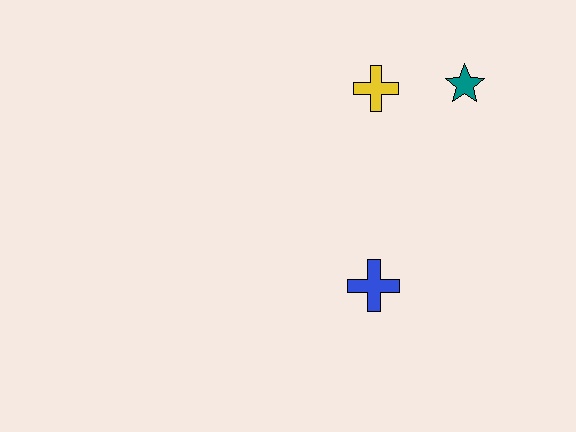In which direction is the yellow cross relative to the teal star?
The yellow cross is to the left of the teal star.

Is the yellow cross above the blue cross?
Yes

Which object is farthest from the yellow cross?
The blue cross is farthest from the yellow cross.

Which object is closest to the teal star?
The yellow cross is closest to the teal star.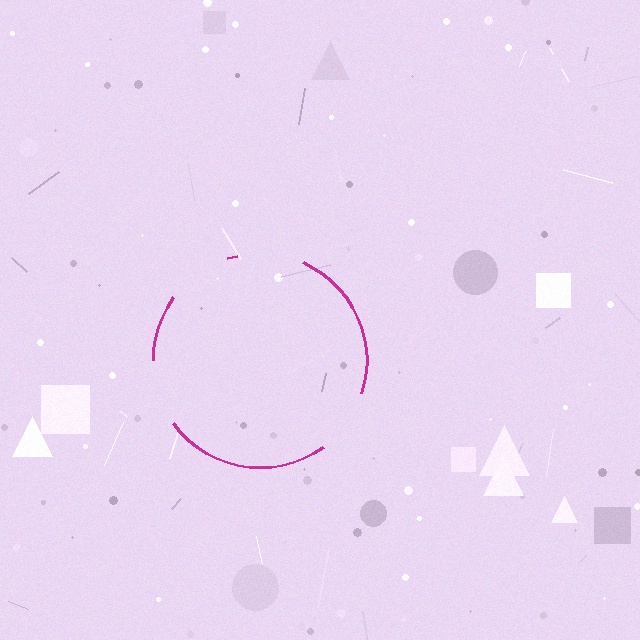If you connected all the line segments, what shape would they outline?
They would outline a circle.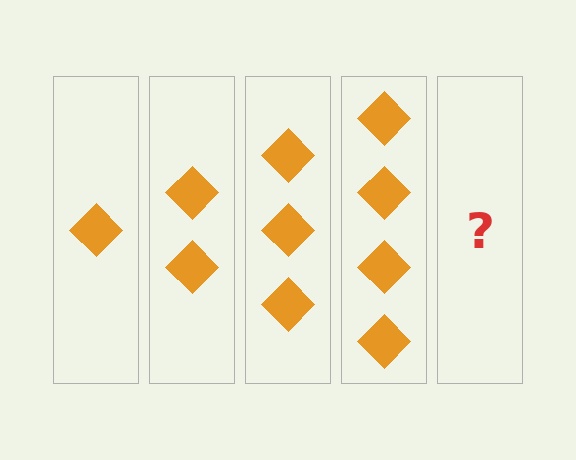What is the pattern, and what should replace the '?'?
The pattern is that each step adds one more diamond. The '?' should be 5 diamonds.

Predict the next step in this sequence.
The next step is 5 diamonds.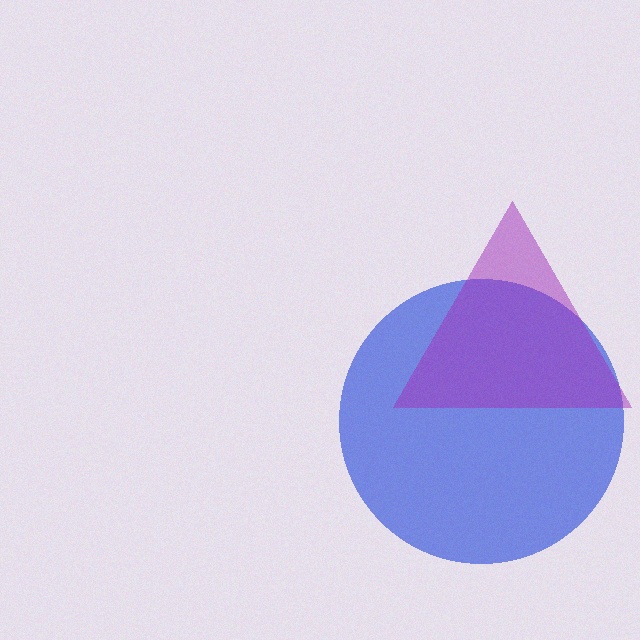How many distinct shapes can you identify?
There are 2 distinct shapes: a blue circle, a purple triangle.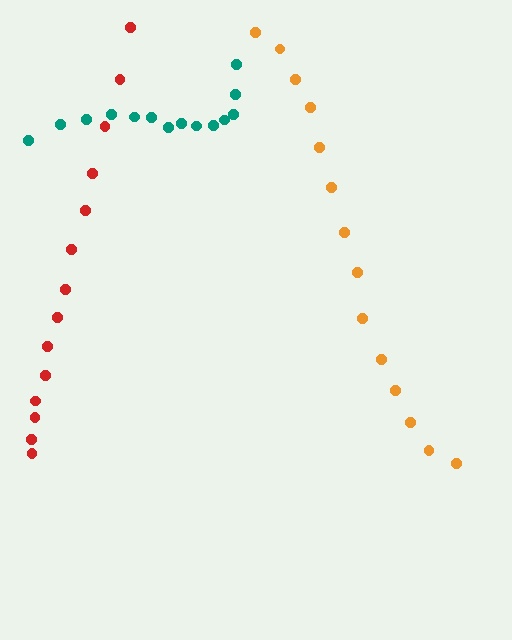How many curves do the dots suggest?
There are 3 distinct paths.